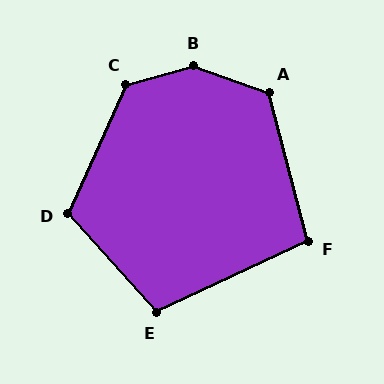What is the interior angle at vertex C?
Approximately 130 degrees (obtuse).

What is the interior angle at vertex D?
Approximately 114 degrees (obtuse).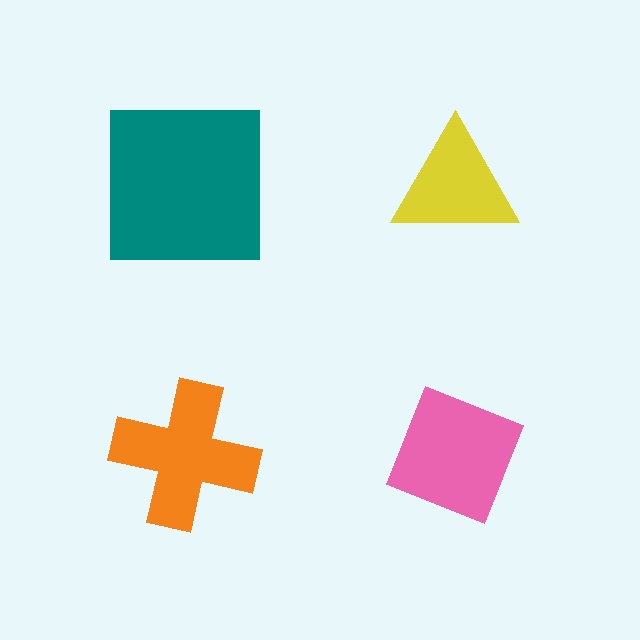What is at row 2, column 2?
A pink diamond.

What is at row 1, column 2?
A yellow triangle.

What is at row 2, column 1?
An orange cross.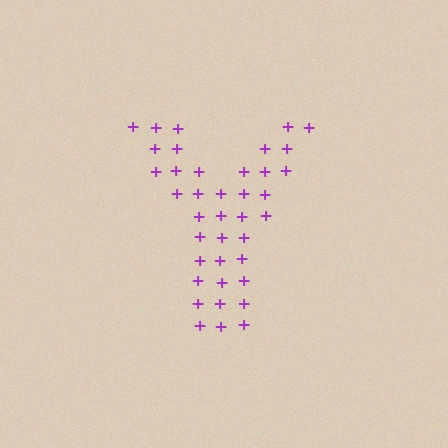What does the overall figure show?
The overall figure shows the letter Y.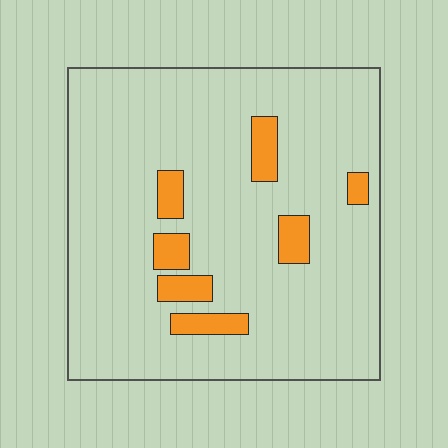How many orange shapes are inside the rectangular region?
7.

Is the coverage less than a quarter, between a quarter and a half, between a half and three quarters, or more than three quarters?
Less than a quarter.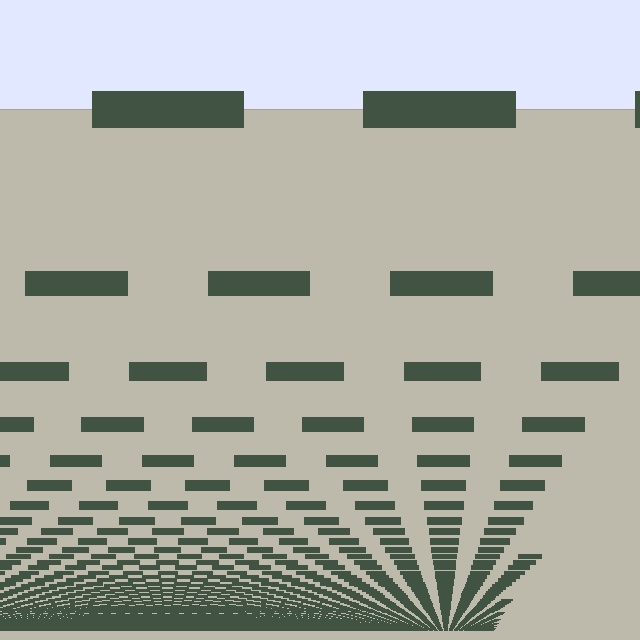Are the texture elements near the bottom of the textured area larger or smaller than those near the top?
Smaller. The gradient is inverted — elements near the bottom are smaller and denser.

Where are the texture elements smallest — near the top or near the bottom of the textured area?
Near the bottom.